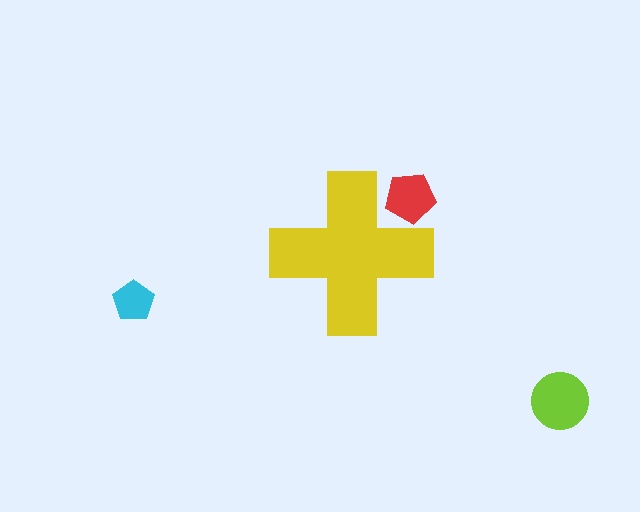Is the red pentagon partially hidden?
Yes, the red pentagon is partially hidden behind the yellow cross.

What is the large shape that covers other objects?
A yellow cross.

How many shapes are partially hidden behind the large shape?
1 shape is partially hidden.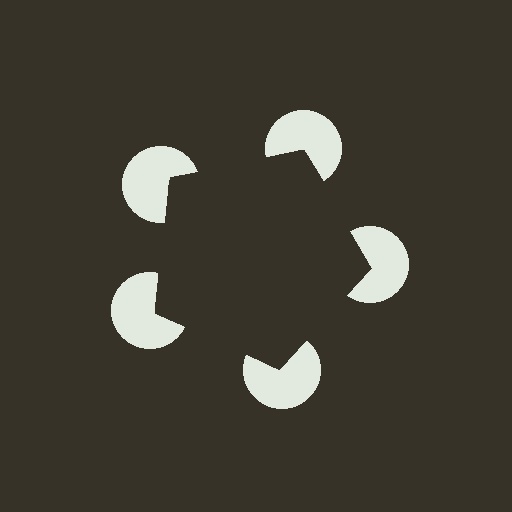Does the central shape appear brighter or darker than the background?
It typically appears slightly darker than the background, even though no actual brightness change is drawn.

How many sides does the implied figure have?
5 sides.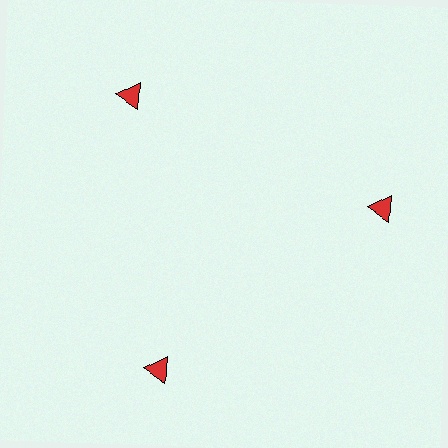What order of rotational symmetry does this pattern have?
This pattern has 3-fold rotational symmetry.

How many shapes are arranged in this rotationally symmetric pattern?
There are 3 shapes, arranged in 3 groups of 1.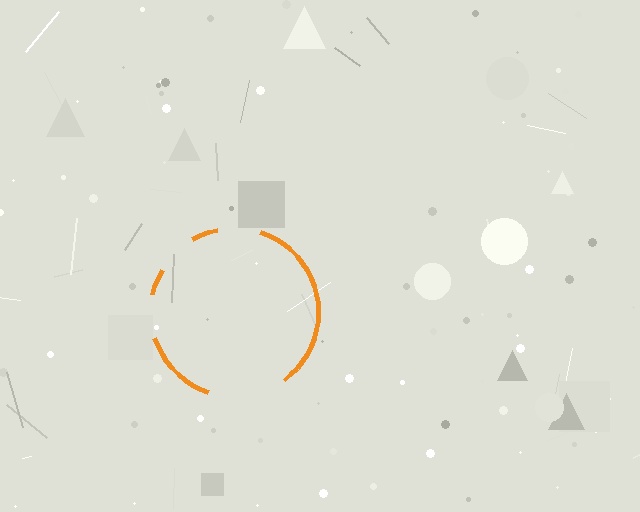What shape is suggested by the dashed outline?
The dashed outline suggests a circle.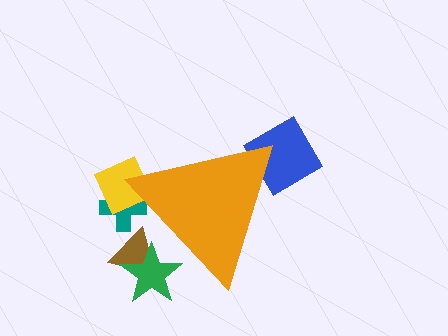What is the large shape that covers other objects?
An orange triangle.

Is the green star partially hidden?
Yes, the green star is partially hidden behind the orange triangle.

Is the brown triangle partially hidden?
Yes, the brown triangle is partially hidden behind the orange triangle.